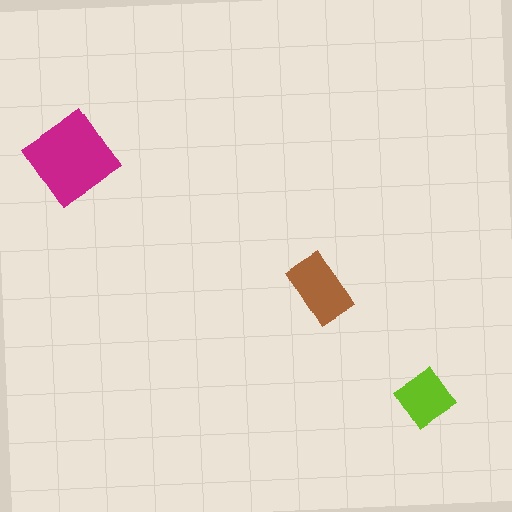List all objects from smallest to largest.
The lime diamond, the brown rectangle, the magenta diamond.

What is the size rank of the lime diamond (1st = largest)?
3rd.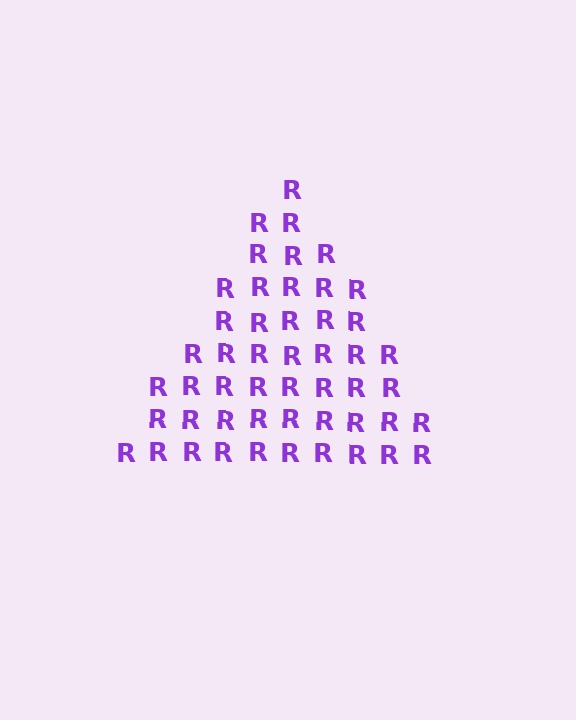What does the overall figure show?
The overall figure shows a triangle.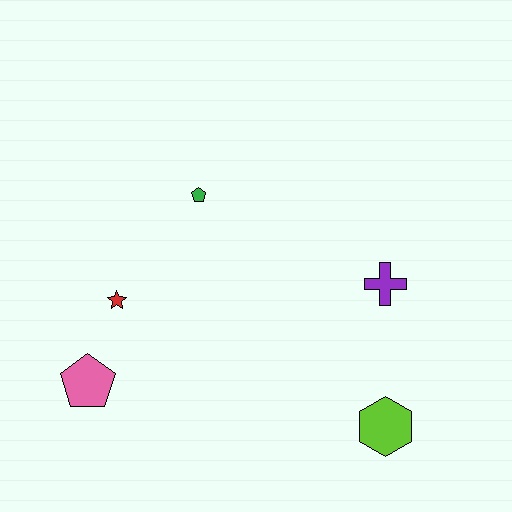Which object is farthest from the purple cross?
The pink pentagon is farthest from the purple cross.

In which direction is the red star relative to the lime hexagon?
The red star is to the left of the lime hexagon.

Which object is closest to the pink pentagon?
The red star is closest to the pink pentagon.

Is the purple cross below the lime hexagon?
No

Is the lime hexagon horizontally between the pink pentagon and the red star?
No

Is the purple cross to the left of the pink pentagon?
No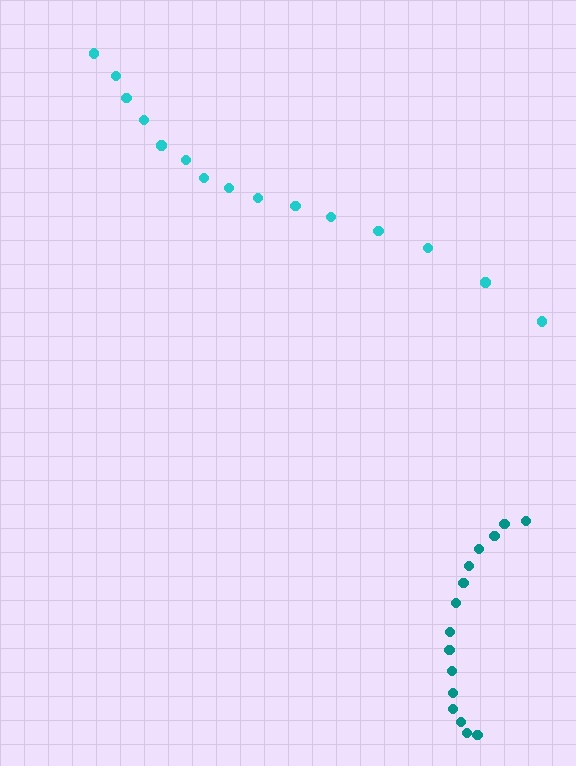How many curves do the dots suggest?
There are 2 distinct paths.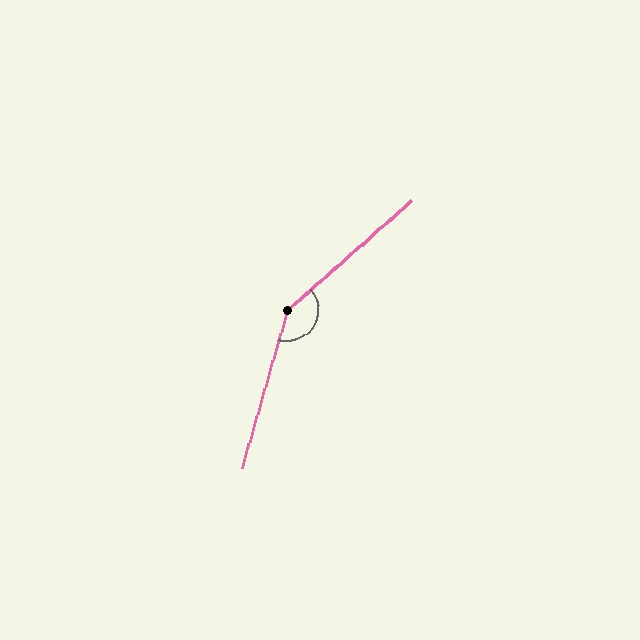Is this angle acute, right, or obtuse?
It is obtuse.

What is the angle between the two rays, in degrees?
Approximately 147 degrees.